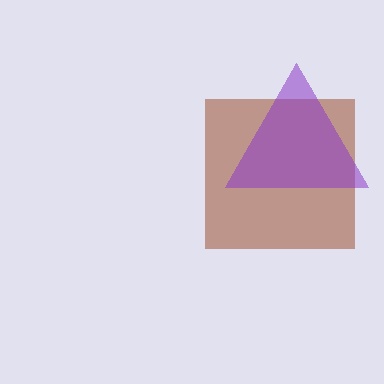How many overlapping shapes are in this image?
There are 2 overlapping shapes in the image.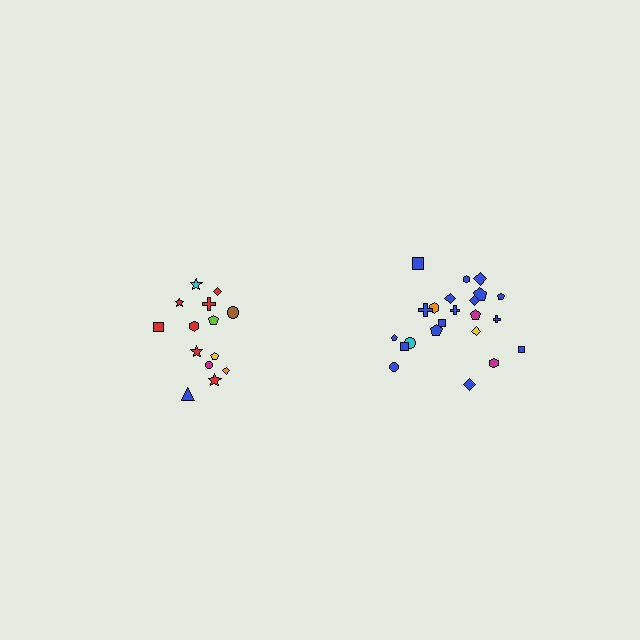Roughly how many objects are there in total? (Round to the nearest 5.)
Roughly 35 objects in total.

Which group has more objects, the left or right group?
The right group.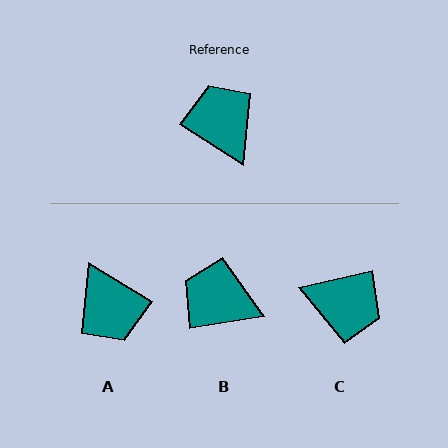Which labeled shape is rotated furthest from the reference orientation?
A, about 179 degrees away.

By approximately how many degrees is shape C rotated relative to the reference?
Approximately 135 degrees clockwise.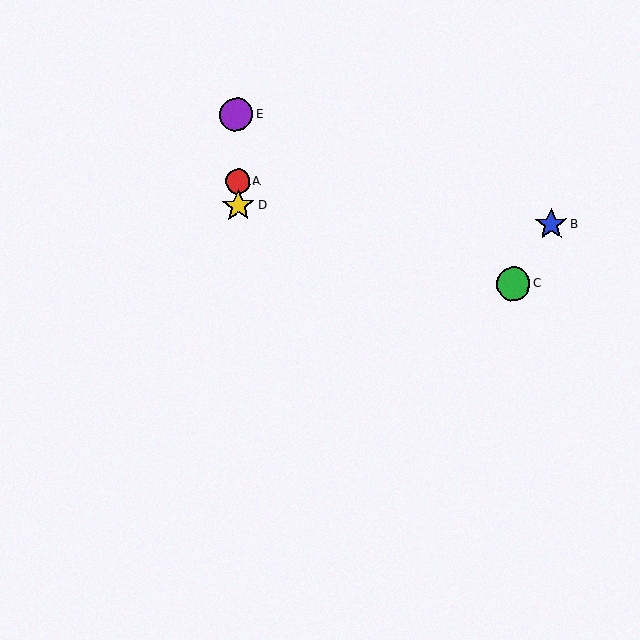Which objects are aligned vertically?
Objects A, D, E are aligned vertically.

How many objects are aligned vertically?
3 objects (A, D, E) are aligned vertically.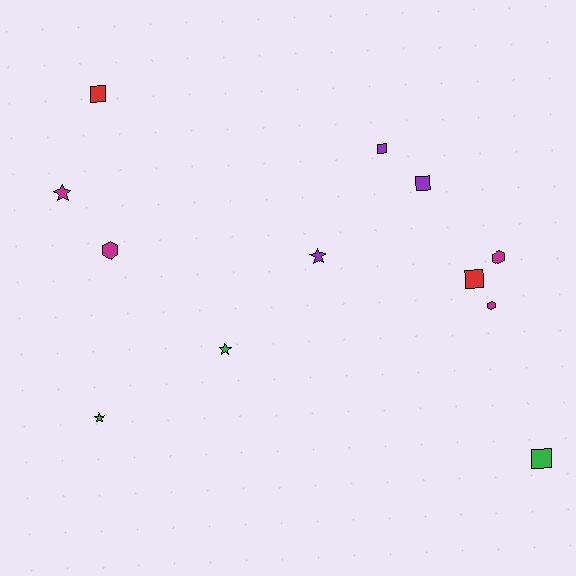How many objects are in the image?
There are 12 objects.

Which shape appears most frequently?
Square, with 5 objects.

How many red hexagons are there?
There are no red hexagons.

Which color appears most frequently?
Magenta, with 4 objects.